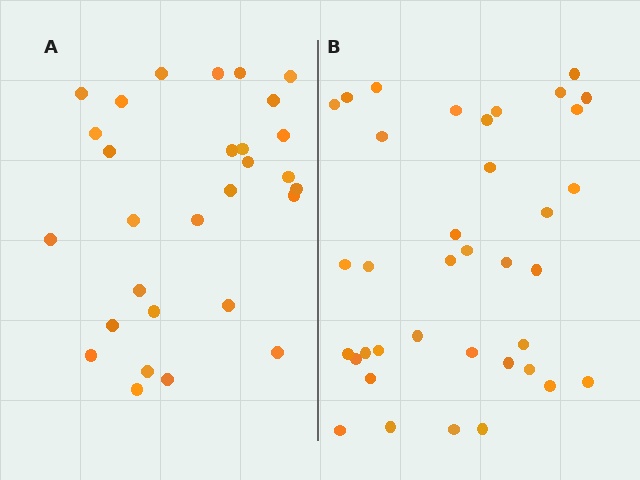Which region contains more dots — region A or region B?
Region B (the right region) has more dots.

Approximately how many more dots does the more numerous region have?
Region B has roughly 8 or so more dots than region A.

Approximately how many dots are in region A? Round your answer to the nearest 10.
About 30 dots. (The exact count is 29, which rounds to 30.)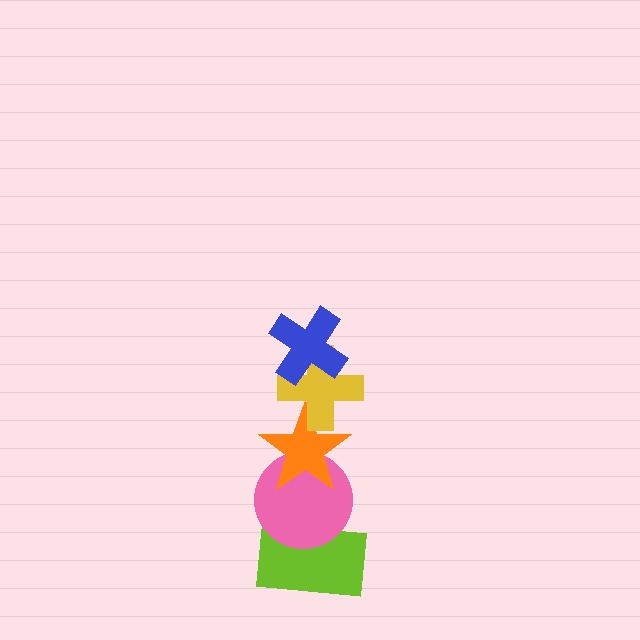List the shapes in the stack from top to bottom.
From top to bottom: the blue cross, the yellow cross, the orange star, the pink circle, the lime rectangle.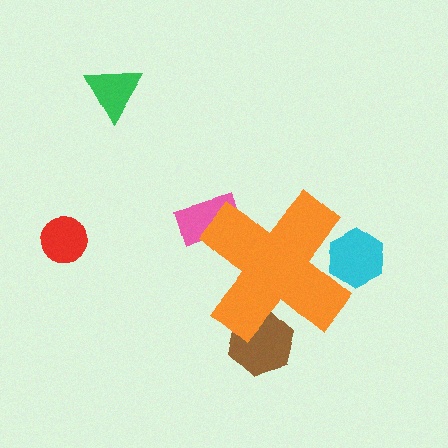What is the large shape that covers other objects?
An orange cross.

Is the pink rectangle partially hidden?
Yes, the pink rectangle is partially hidden behind the orange cross.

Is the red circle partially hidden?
No, the red circle is fully visible.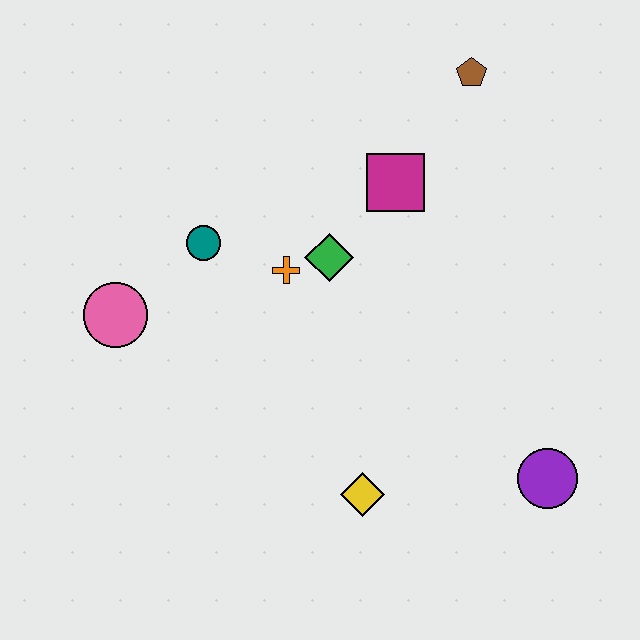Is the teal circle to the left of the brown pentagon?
Yes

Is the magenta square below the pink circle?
No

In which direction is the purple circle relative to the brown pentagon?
The purple circle is below the brown pentagon.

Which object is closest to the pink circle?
The teal circle is closest to the pink circle.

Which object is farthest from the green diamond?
The purple circle is farthest from the green diamond.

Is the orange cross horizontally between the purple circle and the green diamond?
No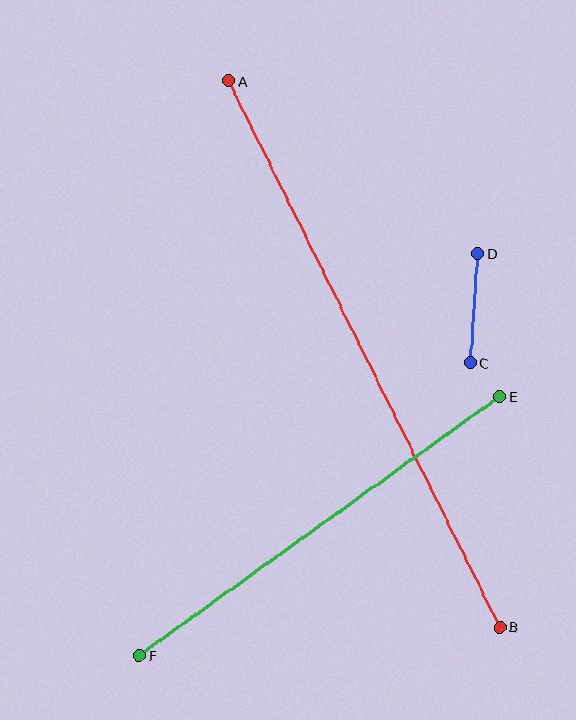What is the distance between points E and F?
The distance is approximately 444 pixels.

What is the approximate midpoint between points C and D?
The midpoint is at approximately (474, 308) pixels.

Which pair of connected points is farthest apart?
Points A and B are farthest apart.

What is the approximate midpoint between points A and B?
The midpoint is at approximately (364, 354) pixels.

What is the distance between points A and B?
The distance is approximately 610 pixels.